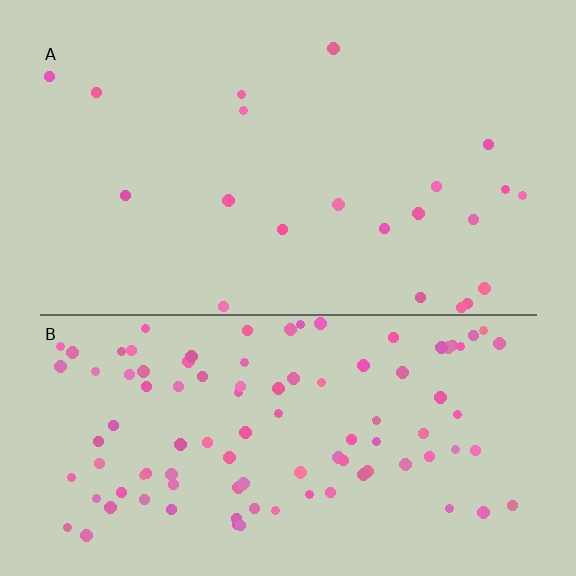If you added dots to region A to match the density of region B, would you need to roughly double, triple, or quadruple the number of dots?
Approximately quadruple.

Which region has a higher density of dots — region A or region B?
B (the bottom).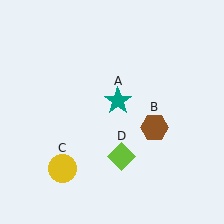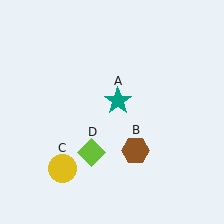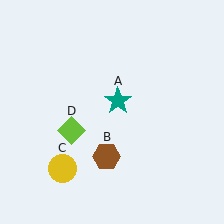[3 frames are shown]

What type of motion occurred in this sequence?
The brown hexagon (object B), lime diamond (object D) rotated clockwise around the center of the scene.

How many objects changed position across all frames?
2 objects changed position: brown hexagon (object B), lime diamond (object D).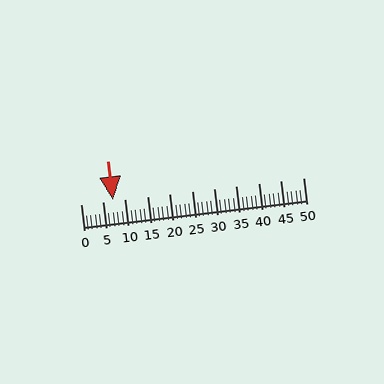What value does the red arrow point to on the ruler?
The red arrow points to approximately 7.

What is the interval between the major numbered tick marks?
The major tick marks are spaced 5 units apart.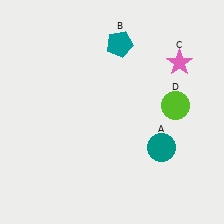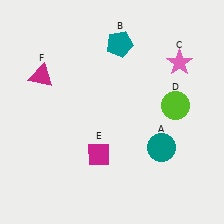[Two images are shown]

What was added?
A magenta diamond (E), a magenta triangle (F) were added in Image 2.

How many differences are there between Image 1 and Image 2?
There are 2 differences between the two images.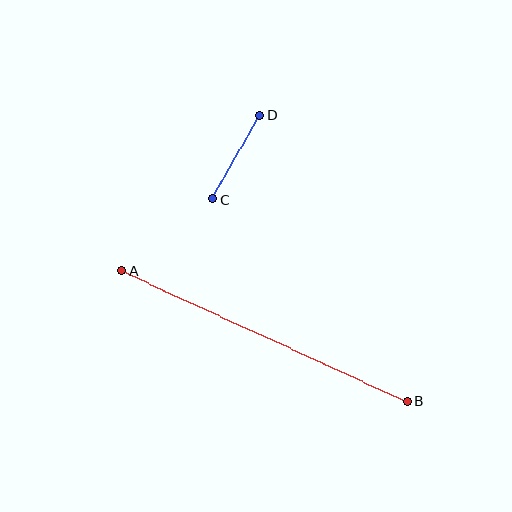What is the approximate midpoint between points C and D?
The midpoint is at approximately (236, 157) pixels.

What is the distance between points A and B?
The distance is approximately 314 pixels.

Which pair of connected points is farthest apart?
Points A and B are farthest apart.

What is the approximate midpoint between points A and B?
The midpoint is at approximately (264, 336) pixels.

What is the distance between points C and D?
The distance is approximately 96 pixels.